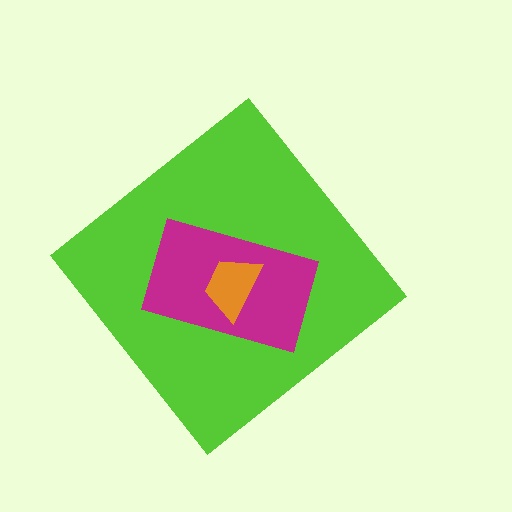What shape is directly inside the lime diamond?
The magenta rectangle.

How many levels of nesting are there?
3.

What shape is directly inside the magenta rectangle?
The orange trapezoid.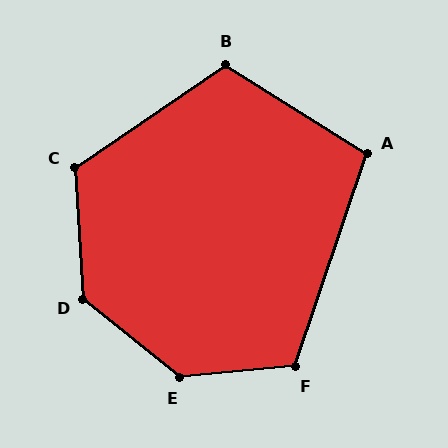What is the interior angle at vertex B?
Approximately 113 degrees (obtuse).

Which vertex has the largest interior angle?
E, at approximately 136 degrees.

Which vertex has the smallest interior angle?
A, at approximately 104 degrees.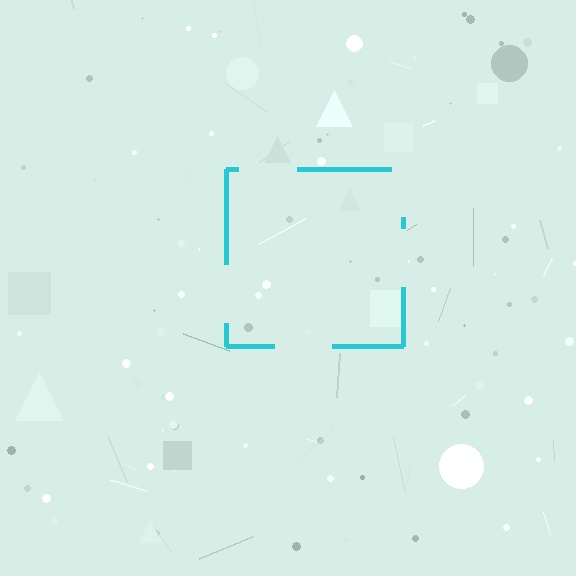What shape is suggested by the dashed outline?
The dashed outline suggests a square.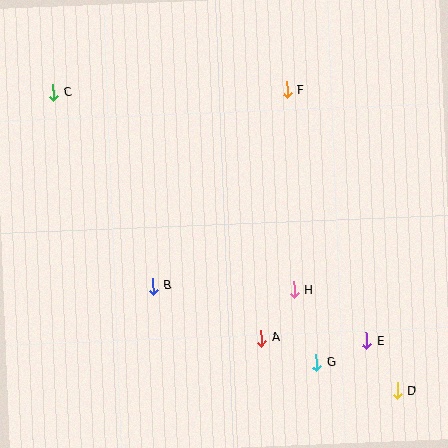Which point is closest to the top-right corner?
Point F is closest to the top-right corner.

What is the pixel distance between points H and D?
The distance between H and D is 144 pixels.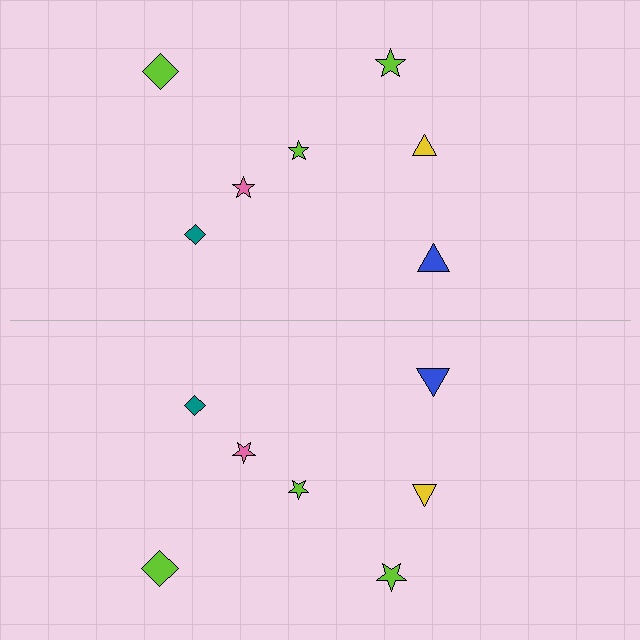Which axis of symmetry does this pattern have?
The pattern has a horizontal axis of symmetry running through the center of the image.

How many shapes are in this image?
There are 14 shapes in this image.